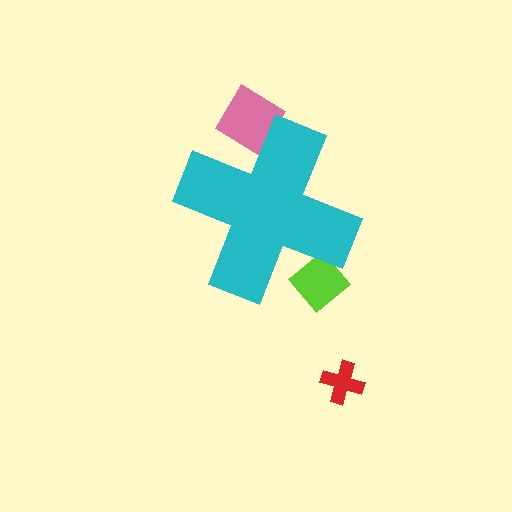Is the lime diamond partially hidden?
Yes, the lime diamond is partially hidden behind the cyan cross.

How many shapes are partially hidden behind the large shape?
2 shapes are partially hidden.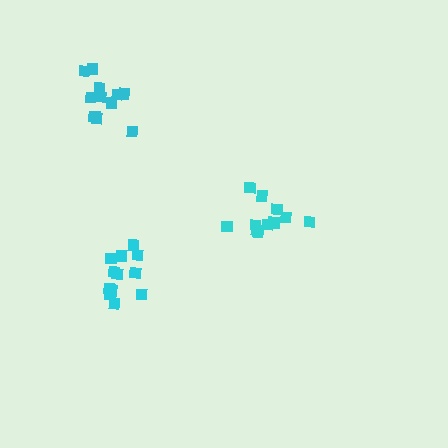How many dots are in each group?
Group 1: 13 dots, Group 2: 11 dots, Group 3: 11 dots (35 total).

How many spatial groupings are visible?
There are 3 spatial groupings.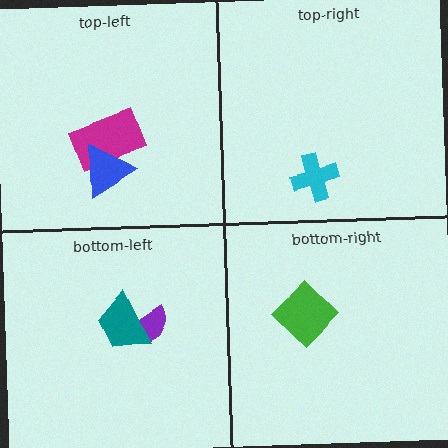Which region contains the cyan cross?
The top-right region.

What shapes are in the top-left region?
The magenta rectangle, the blue triangle.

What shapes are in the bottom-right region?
The green diamond.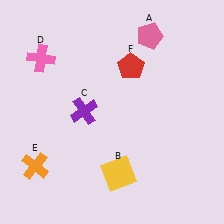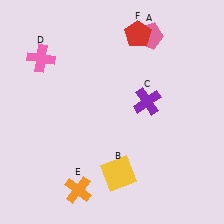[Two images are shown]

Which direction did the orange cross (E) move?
The orange cross (E) moved right.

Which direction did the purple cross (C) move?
The purple cross (C) moved right.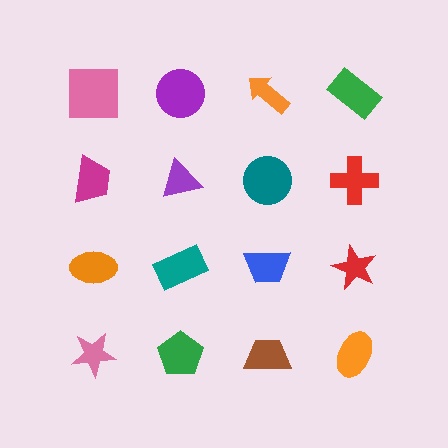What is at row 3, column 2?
A teal rectangle.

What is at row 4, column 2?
A green pentagon.